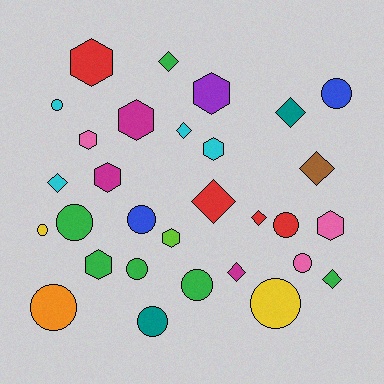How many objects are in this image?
There are 30 objects.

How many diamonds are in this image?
There are 9 diamonds.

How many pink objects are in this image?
There are 3 pink objects.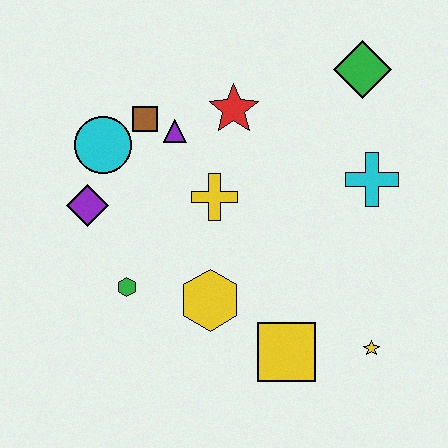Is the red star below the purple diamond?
No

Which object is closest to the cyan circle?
The brown square is closest to the cyan circle.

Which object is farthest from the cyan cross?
The purple diamond is farthest from the cyan cross.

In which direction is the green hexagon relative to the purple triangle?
The green hexagon is below the purple triangle.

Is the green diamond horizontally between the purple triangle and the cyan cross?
Yes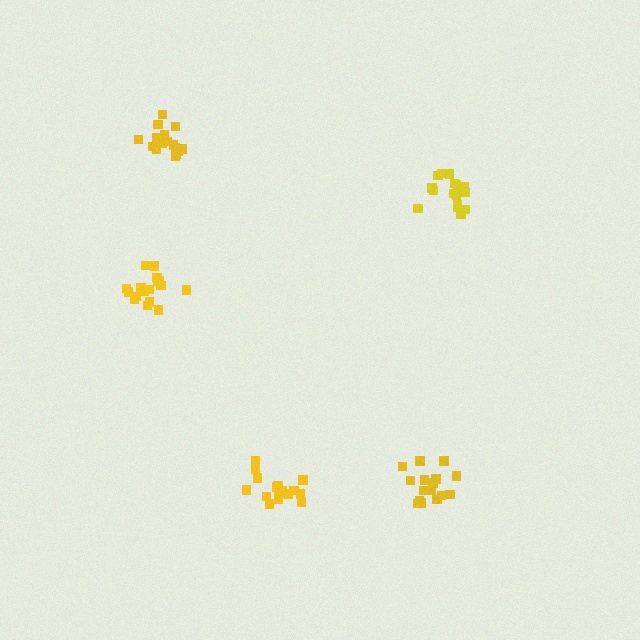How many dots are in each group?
Group 1: 17 dots, Group 2: 17 dots, Group 3: 16 dots, Group 4: 17 dots, Group 5: 18 dots (85 total).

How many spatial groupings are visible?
There are 5 spatial groupings.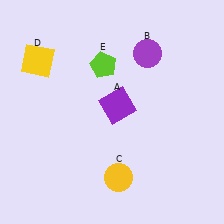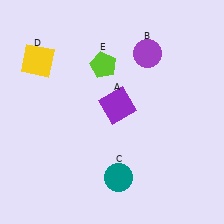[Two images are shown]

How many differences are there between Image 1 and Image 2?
There is 1 difference between the two images.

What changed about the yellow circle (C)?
In Image 1, C is yellow. In Image 2, it changed to teal.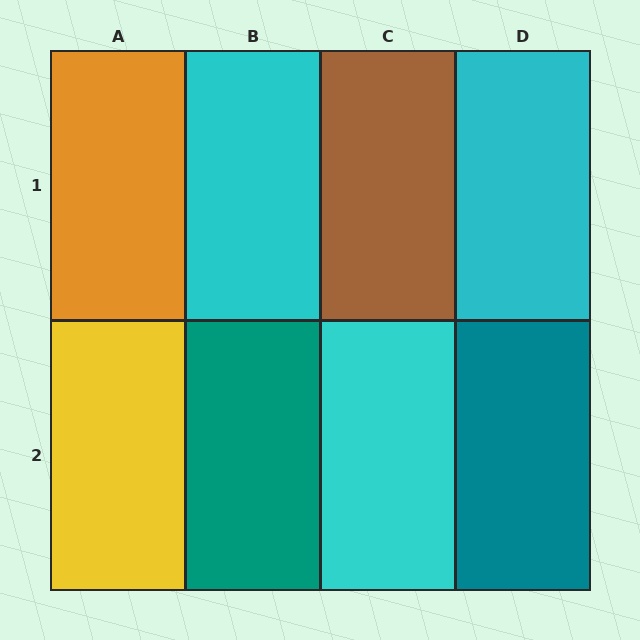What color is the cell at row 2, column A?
Yellow.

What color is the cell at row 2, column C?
Cyan.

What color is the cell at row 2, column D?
Teal.